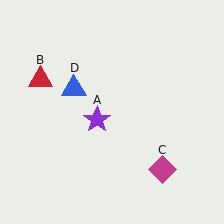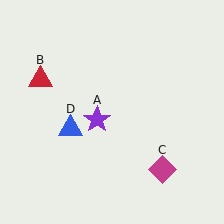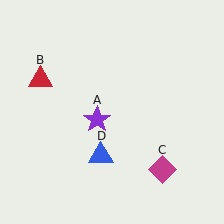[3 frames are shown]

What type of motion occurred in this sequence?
The blue triangle (object D) rotated counterclockwise around the center of the scene.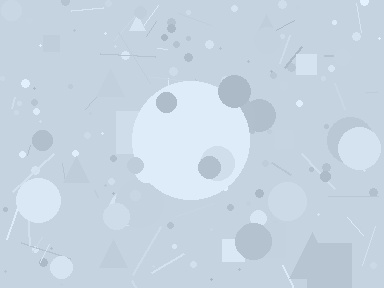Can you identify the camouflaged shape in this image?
The camouflaged shape is a circle.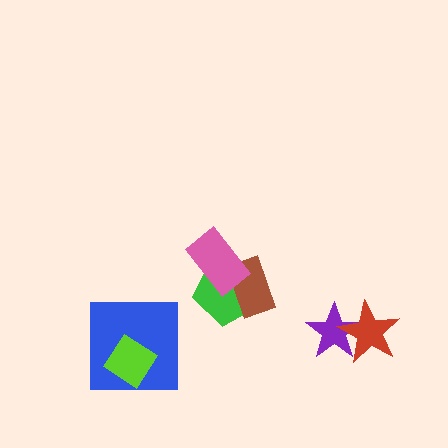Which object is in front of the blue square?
The lime diamond is in front of the blue square.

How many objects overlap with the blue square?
1 object overlaps with the blue square.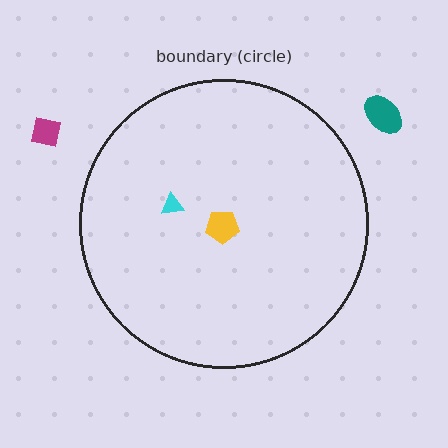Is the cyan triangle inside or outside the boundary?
Inside.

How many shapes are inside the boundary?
2 inside, 2 outside.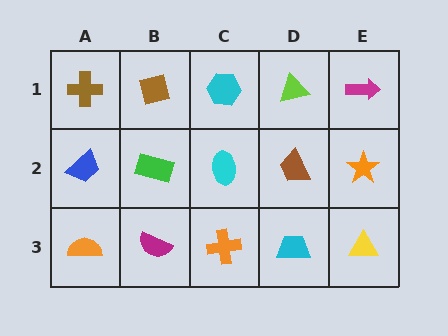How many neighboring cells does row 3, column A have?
2.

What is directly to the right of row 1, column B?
A cyan hexagon.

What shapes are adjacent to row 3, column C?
A cyan ellipse (row 2, column C), a magenta semicircle (row 3, column B), a cyan trapezoid (row 3, column D).